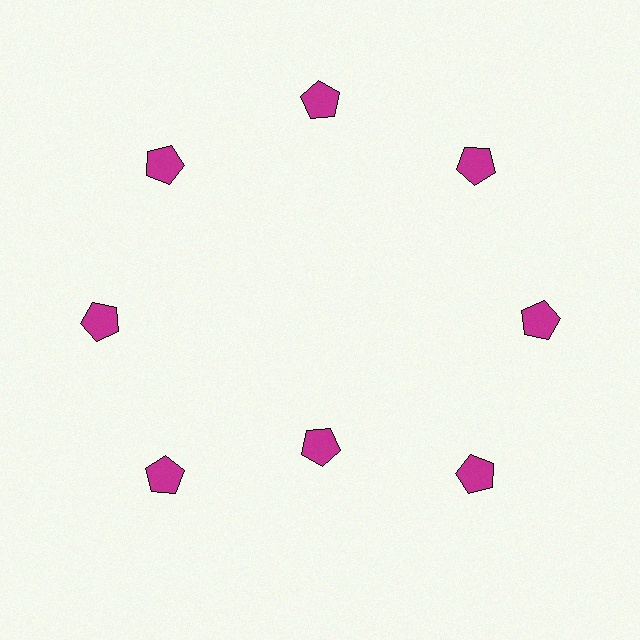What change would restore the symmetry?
The symmetry would be restored by moving it outward, back onto the ring so that all 8 pentagons sit at equal angles and equal distance from the center.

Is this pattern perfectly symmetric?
No. The 8 magenta pentagons are arranged in a ring, but one element near the 6 o'clock position is pulled inward toward the center, breaking the 8-fold rotational symmetry.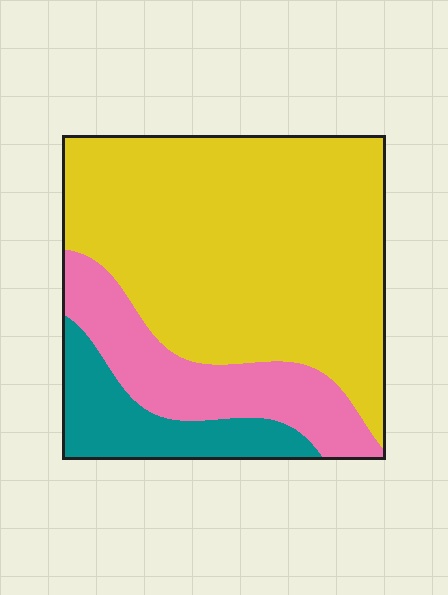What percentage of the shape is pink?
Pink takes up about one fifth (1/5) of the shape.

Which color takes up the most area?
Yellow, at roughly 65%.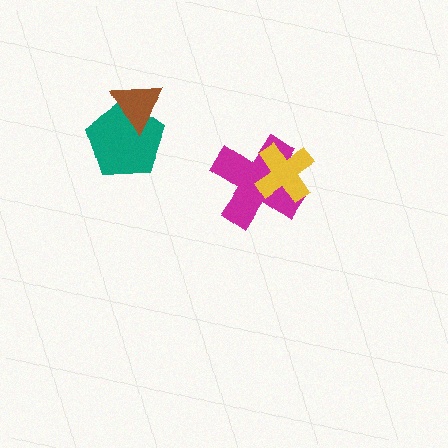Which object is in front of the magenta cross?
The yellow cross is in front of the magenta cross.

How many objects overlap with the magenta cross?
1 object overlaps with the magenta cross.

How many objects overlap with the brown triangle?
1 object overlaps with the brown triangle.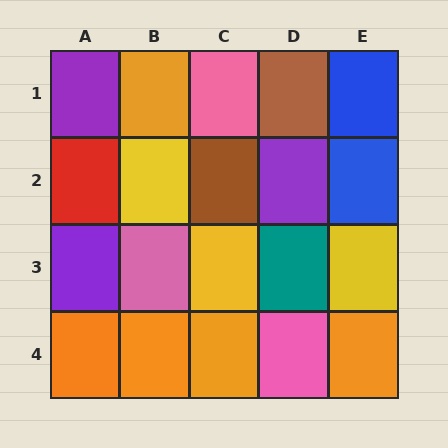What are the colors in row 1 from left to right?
Purple, orange, pink, brown, blue.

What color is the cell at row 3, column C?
Yellow.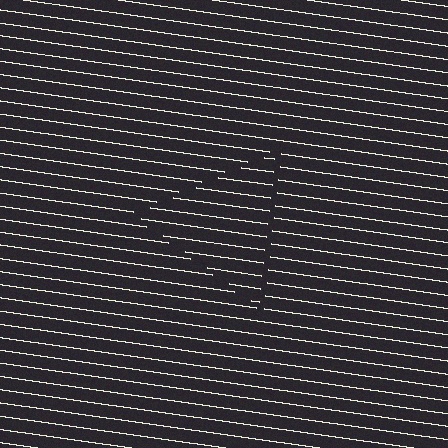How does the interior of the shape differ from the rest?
The interior of the shape contains the same grating, shifted by half a period — the contour is defined by the phase discontinuity where line-ends from the inner and outer gratings abut.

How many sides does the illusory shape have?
3 sides — the line-ends trace a triangle.